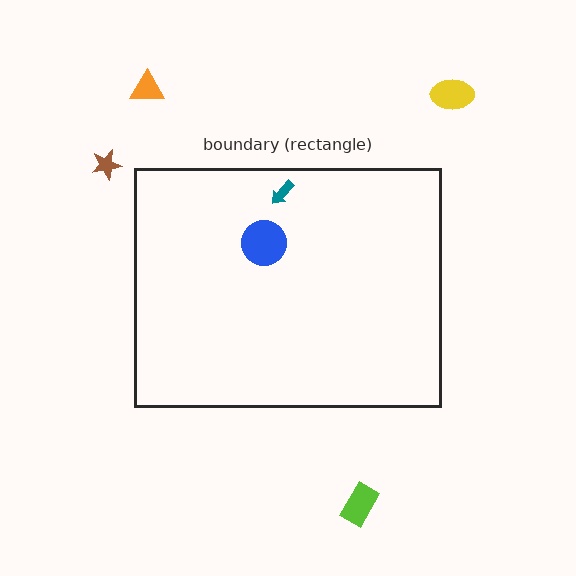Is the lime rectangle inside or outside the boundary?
Outside.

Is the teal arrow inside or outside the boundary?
Inside.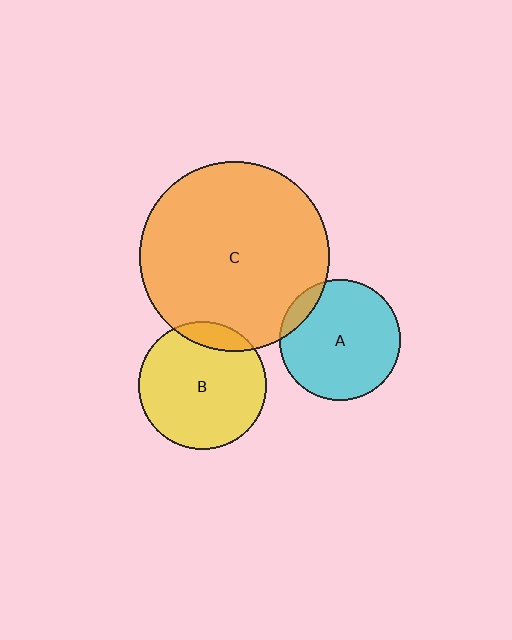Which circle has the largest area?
Circle C (orange).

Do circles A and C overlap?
Yes.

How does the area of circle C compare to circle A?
Approximately 2.5 times.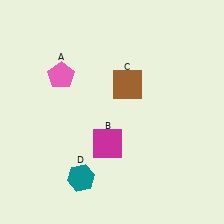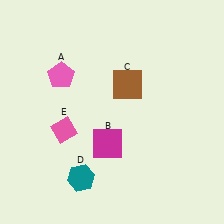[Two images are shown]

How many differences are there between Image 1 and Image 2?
There is 1 difference between the two images.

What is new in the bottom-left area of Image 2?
A pink diamond (E) was added in the bottom-left area of Image 2.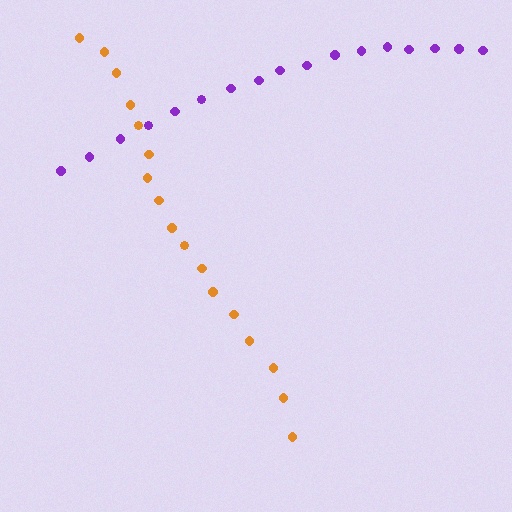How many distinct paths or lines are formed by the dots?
There are 2 distinct paths.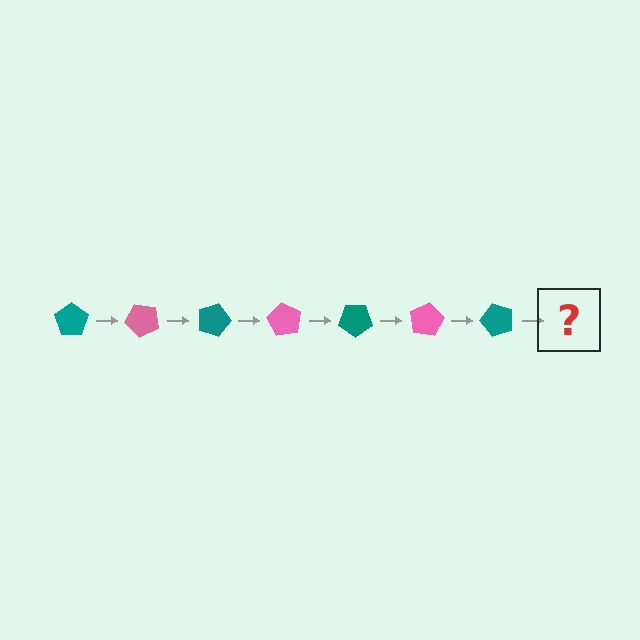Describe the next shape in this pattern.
It should be a pink pentagon, rotated 315 degrees from the start.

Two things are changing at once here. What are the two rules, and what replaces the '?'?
The two rules are that it rotates 45 degrees each step and the color cycles through teal and pink. The '?' should be a pink pentagon, rotated 315 degrees from the start.